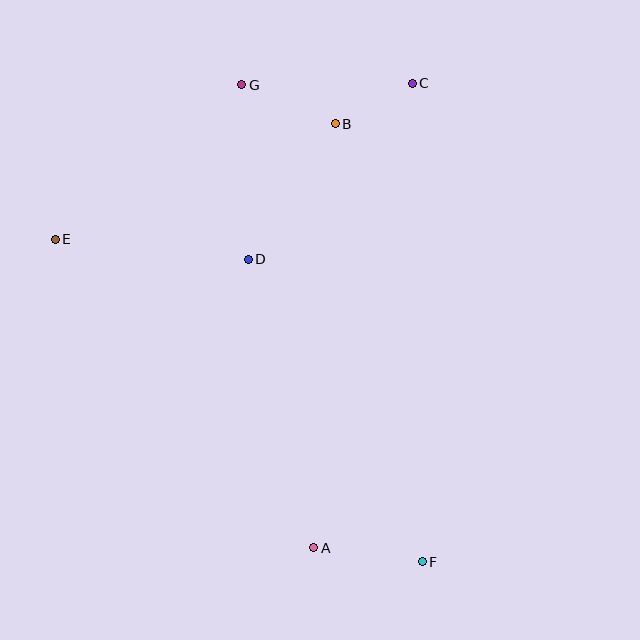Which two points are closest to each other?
Points B and C are closest to each other.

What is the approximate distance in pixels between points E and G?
The distance between E and G is approximately 242 pixels.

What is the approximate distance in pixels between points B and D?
The distance between B and D is approximately 161 pixels.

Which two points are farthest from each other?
Points F and G are farthest from each other.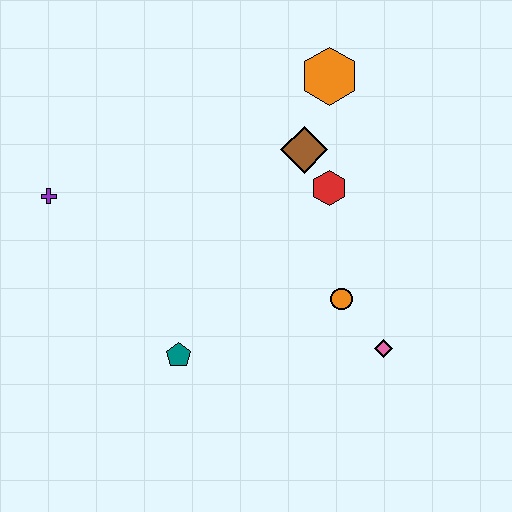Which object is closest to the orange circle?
The pink diamond is closest to the orange circle.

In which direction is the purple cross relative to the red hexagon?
The purple cross is to the left of the red hexagon.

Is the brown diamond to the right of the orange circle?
No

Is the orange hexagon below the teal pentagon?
No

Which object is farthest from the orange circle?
The purple cross is farthest from the orange circle.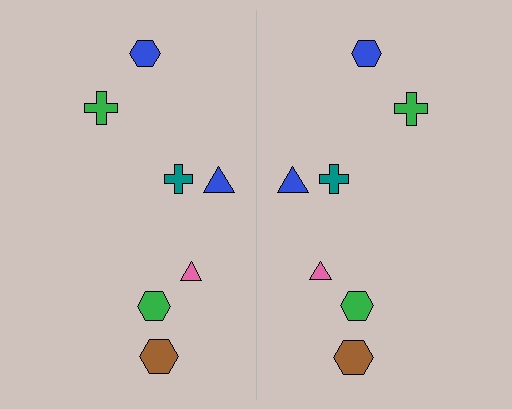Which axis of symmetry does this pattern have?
The pattern has a vertical axis of symmetry running through the center of the image.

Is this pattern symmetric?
Yes, this pattern has bilateral (reflection) symmetry.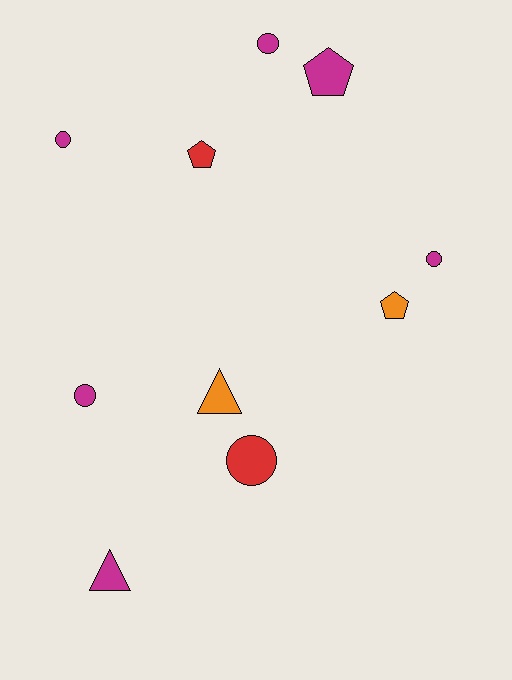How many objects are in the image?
There are 10 objects.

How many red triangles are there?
There are no red triangles.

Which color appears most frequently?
Magenta, with 6 objects.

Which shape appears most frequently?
Circle, with 5 objects.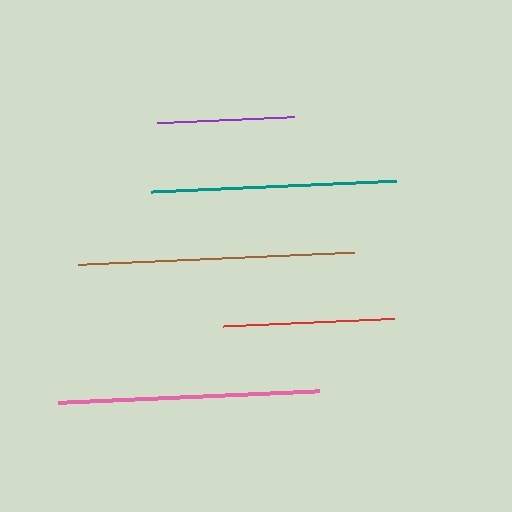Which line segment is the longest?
The brown line is the longest at approximately 276 pixels.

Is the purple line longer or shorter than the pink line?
The pink line is longer than the purple line.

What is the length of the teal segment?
The teal segment is approximately 245 pixels long.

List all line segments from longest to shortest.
From longest to shortest: brown, pink, teal, red, purple.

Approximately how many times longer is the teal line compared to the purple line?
The teal line is approximately 1.8 times the length of the purple line.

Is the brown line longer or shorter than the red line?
The brown line is longer than the red line.